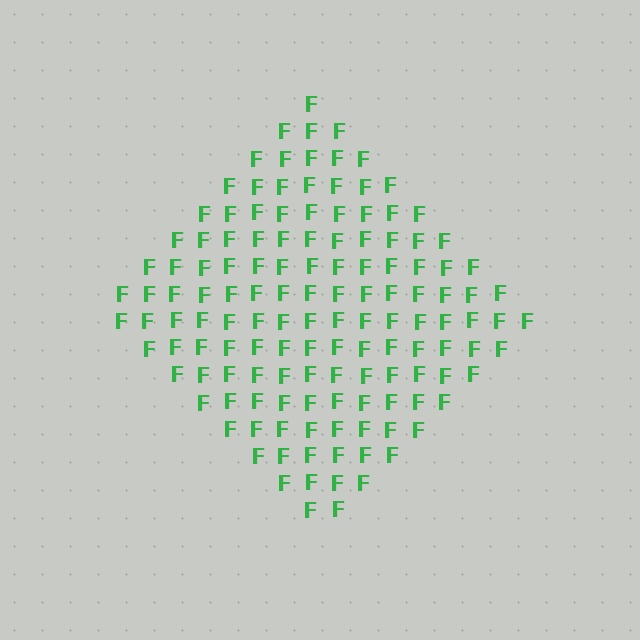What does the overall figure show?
The overall figure shows a diamond.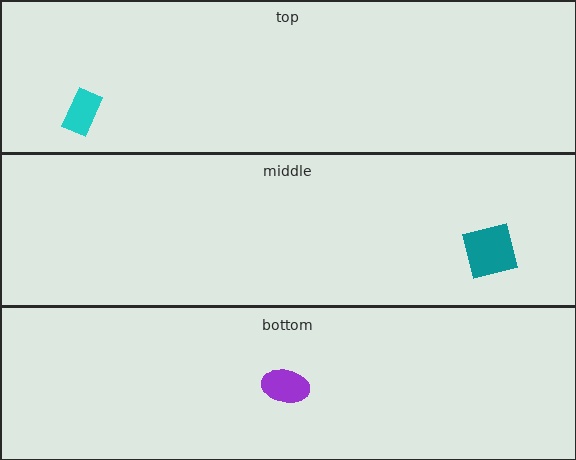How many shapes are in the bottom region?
1.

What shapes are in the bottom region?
The purple ellipse.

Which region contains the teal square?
The middle region.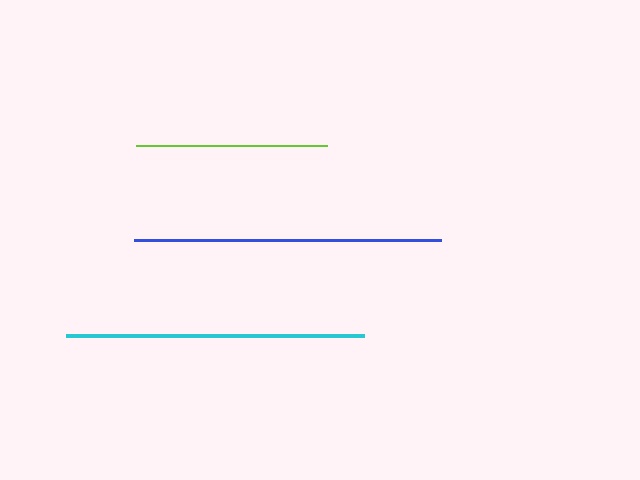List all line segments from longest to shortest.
From longest to shortest: blue, cyan, lime.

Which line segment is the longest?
The blue line is the longest at approximately 307 pixels.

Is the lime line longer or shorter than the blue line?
The blue line is longer than the lime line.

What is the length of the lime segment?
The lime segment is approximately 190 pixels long.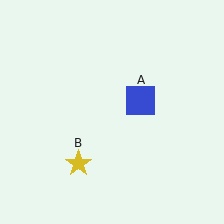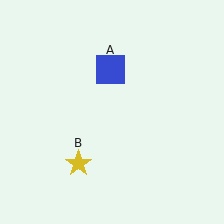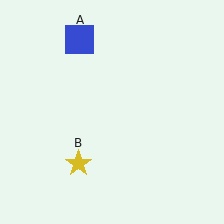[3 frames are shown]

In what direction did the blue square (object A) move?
The blue square (object A) moved up and to the left.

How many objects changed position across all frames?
1 object changed position: blue square (object A).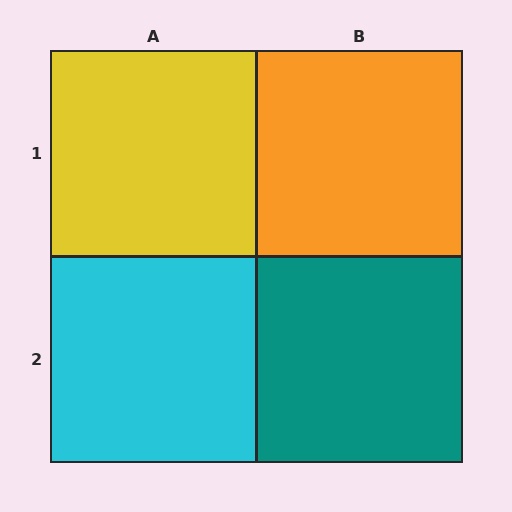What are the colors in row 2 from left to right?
Cyan, teal.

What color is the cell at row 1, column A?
Yellow.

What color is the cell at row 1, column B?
Orange.